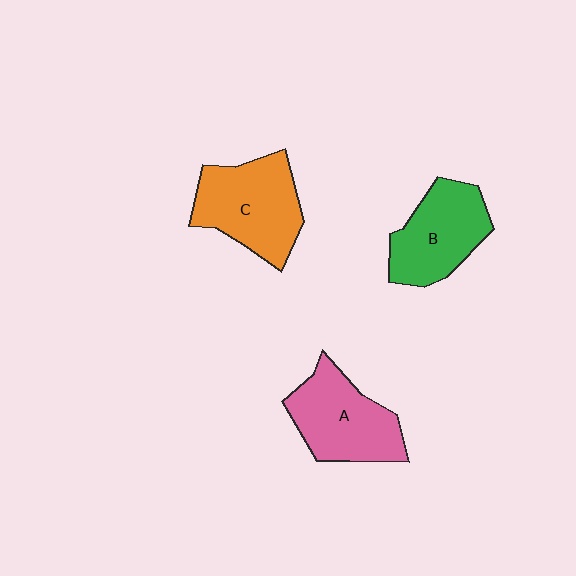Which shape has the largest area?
Shape C (orange).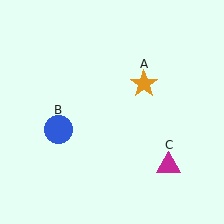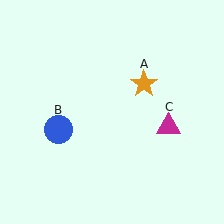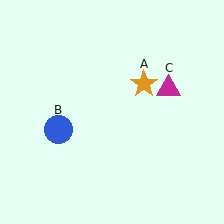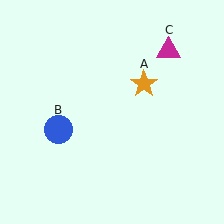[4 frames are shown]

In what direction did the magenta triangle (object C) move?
The magenta triangle (object C) moved up.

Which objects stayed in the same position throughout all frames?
Orange star (object A) and blue circle (object B) remained stationary.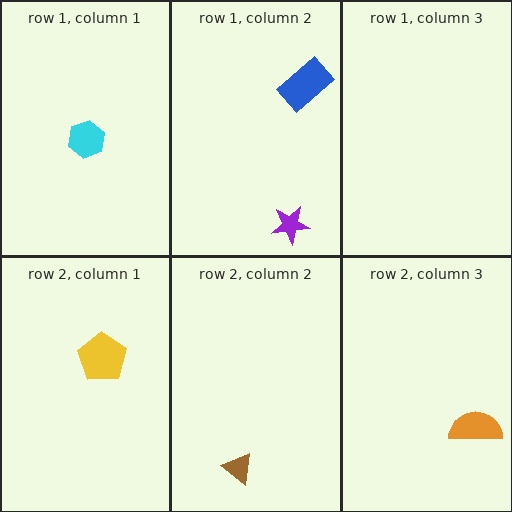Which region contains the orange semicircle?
The row 2, column 3 region.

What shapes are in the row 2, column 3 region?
The orange semicircle.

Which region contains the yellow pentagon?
The row 2, column 1 region.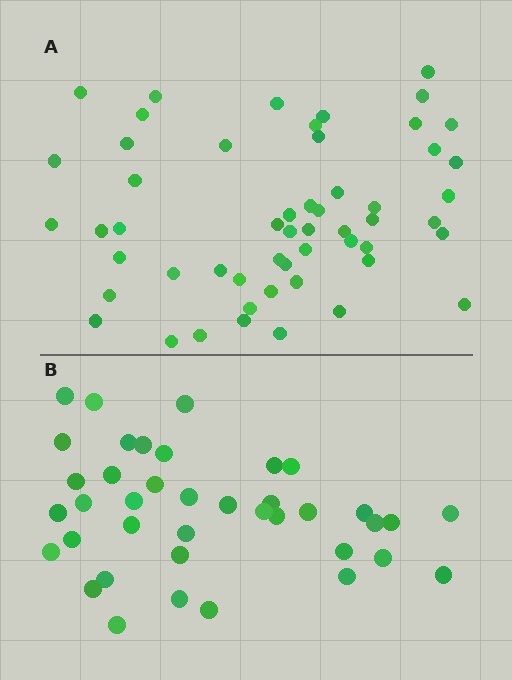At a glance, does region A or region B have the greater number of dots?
Region A (the top region) has more dots.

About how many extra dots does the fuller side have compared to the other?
Region A has approximately 15 more dots than region B.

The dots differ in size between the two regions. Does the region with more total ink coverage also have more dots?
No. Region B has more total ink coverage because its dots are larger, but region A actually contains more individual dots. Total area can be misleading — the number of items is what matters here.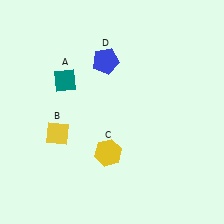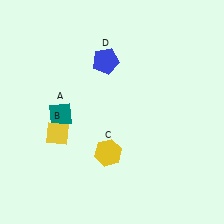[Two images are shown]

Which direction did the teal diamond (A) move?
The teal diamond (A) moved down.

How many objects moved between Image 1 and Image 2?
1 object moved between the two images.